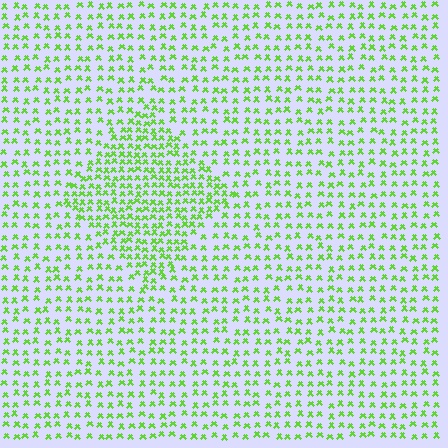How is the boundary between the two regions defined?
The boundary is defined by a change in element density (approximately 1.8x ratio). All elements are the same color, size, and shape.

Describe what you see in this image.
The image contains small lime elements arranged at two different densities. A diamond-shaped region is visible where the elements are more densely packed than the surrounding area.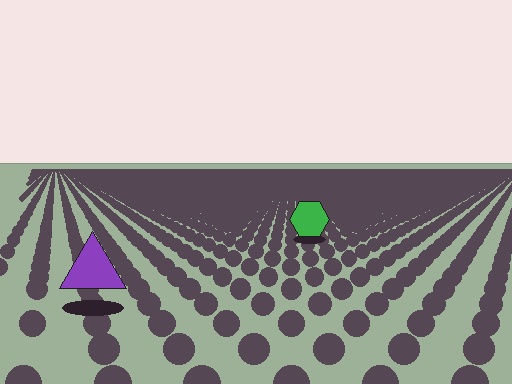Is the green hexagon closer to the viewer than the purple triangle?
No. The purple triangle is closer — you can tell from the texture gradient: the ground texture is coarser near it.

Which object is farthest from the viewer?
The green hexagon is farthest from the viewer. It appears smaller and the ground texture around it is denser.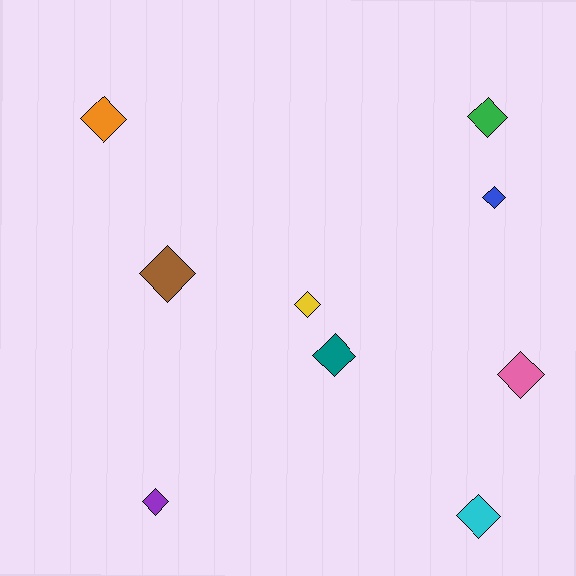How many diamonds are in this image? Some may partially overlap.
There are 9 diamonds.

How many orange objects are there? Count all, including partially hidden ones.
There is 1 orange object.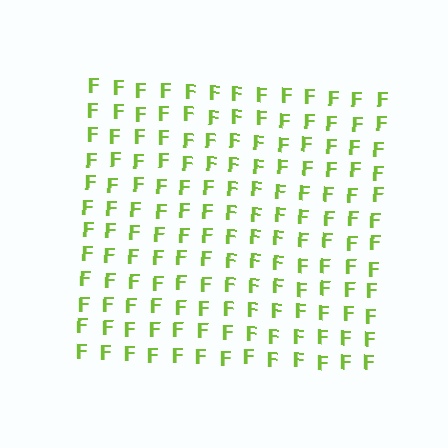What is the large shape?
The large shape is a square.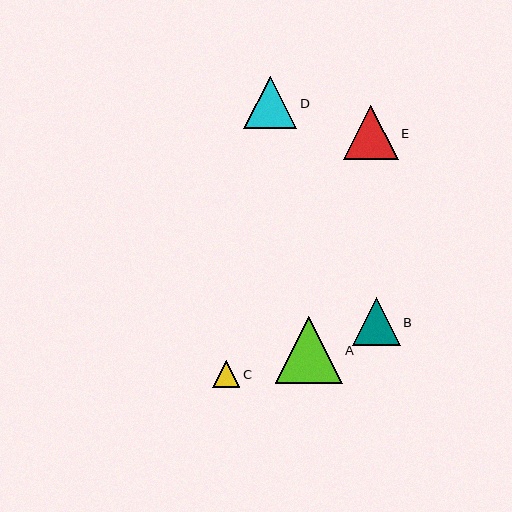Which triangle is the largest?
Triangle A is the largest with a size of approximately 67 pixels.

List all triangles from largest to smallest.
From largest to smallest: A, E, D, B, C.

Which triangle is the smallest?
Triangle C is the smallest with a size of approximately 27 pixels.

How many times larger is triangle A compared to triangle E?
Triangle A is approximately 1.2 times the size of triangle E.